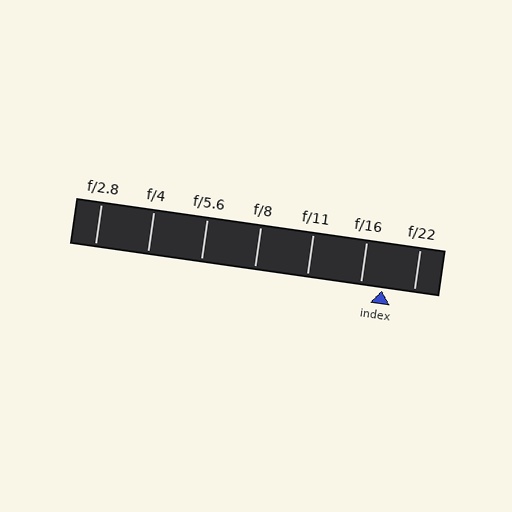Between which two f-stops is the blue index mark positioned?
The index mark is between f/16 and f/22.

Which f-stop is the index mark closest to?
The index mark is closest to f/16.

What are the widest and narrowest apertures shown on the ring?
The widest aperture shown is f/2.8 and the narrowest is f/22.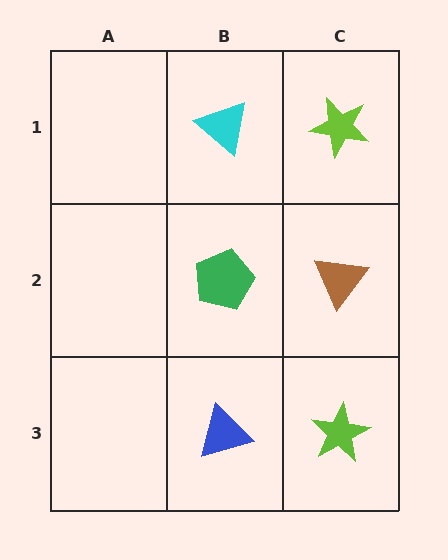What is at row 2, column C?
A brown triangle.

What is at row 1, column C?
A lime star.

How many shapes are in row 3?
2 shapes.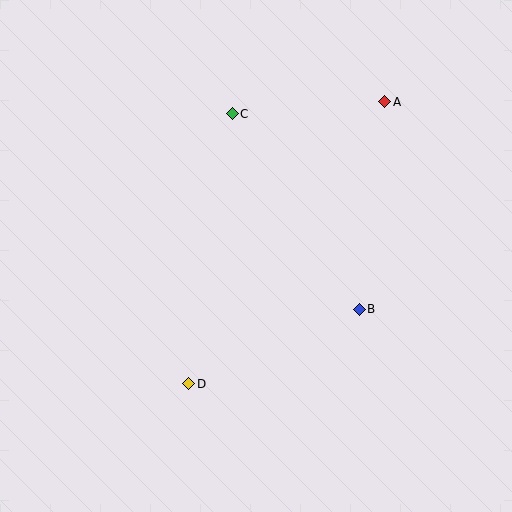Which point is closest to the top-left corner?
Point C is closest to the top-left corner.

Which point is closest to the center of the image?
Point B at (359, 309) is closest to the center.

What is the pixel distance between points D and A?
The distance between D and A is 343 pixels.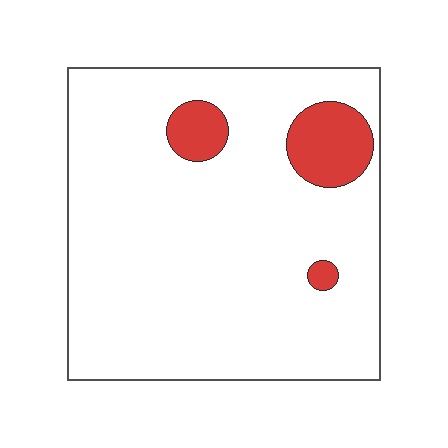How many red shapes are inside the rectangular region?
3.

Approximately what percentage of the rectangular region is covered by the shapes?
Approximately 10%.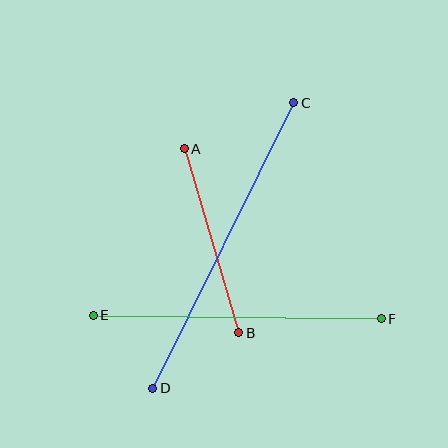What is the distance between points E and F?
The distance is approximately 288 pixels.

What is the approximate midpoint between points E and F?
The midpoint is at approximately (237, 317) pixels.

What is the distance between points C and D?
The distance is approximately 318 pixels.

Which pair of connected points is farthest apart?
Points C and D are farthest apart.